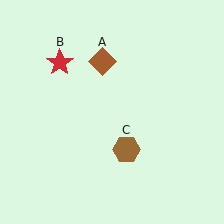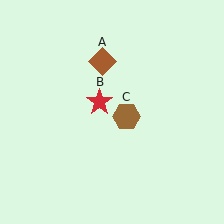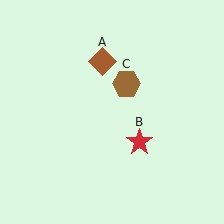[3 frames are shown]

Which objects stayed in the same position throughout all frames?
Brown diamond (object A) remained stationary.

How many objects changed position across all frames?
2 objects changed position: red star (object B), brown hexagon (object C).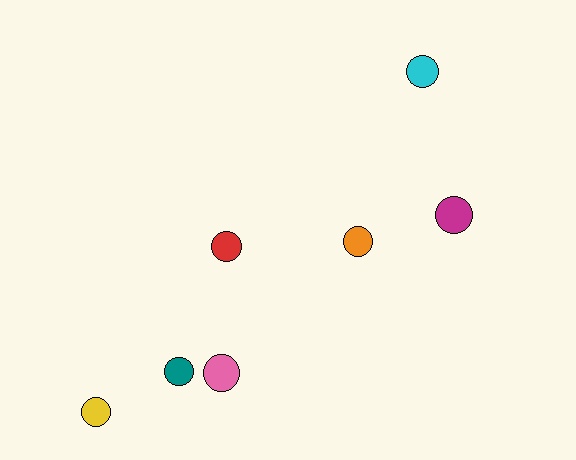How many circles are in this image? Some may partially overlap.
There are 7 circles.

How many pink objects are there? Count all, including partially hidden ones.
There is 1 pink object.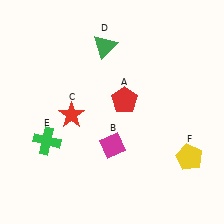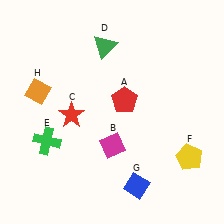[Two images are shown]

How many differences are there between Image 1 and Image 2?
There are 2 differences between the two images.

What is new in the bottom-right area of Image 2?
A blue diamond (G) was added in the bottom-right area of Image 2.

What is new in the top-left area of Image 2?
An orange diamond (H) was added in the top-left area of Image 2.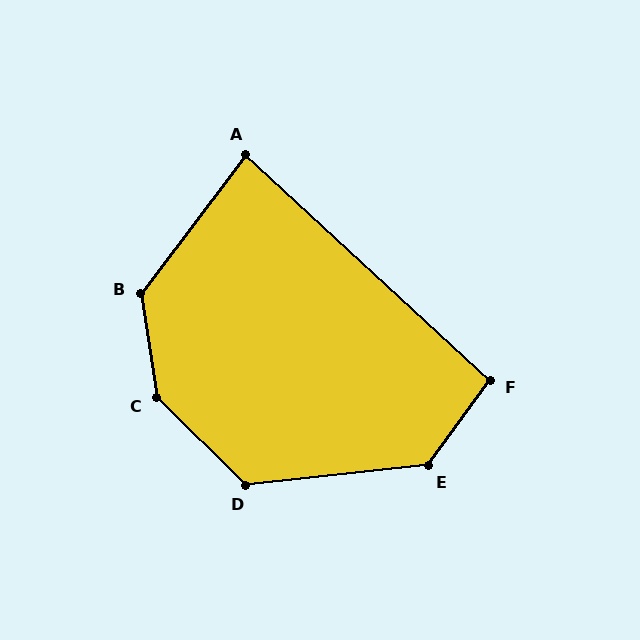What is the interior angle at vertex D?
Approximately 129 degrees (obtuse).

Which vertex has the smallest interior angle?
A, at approximately 84 degrees.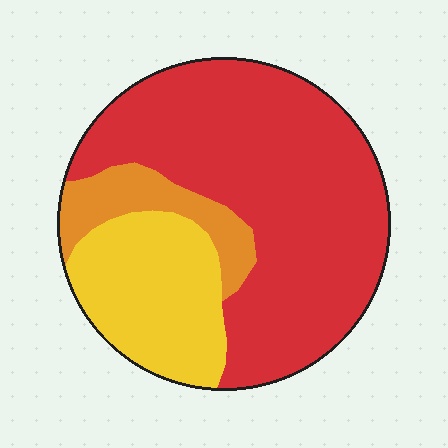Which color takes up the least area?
Orange, at roughly 10%.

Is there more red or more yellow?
Red.